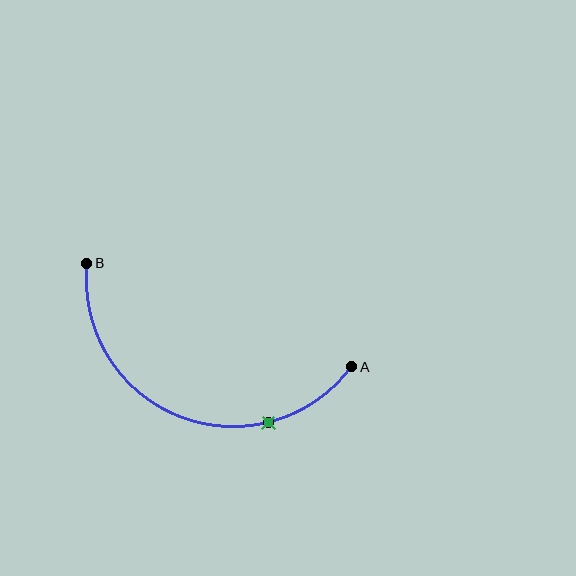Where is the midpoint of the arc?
The arc midpoint is the point on the curve farthest from the straight line joining A and B. It sits below that line.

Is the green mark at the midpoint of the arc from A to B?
No. The green mark lies on the arc but is closer to endpoint A. The arc midpoint would be at the point on the curve equidistant along the arc from both A and B.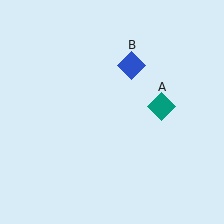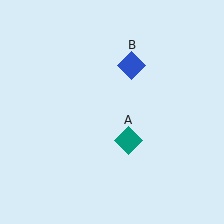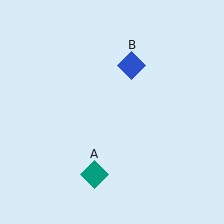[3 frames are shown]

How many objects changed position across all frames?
1 object changed position: teal diamond (object A).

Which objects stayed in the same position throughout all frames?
Blue diamond (object B) remained stationary.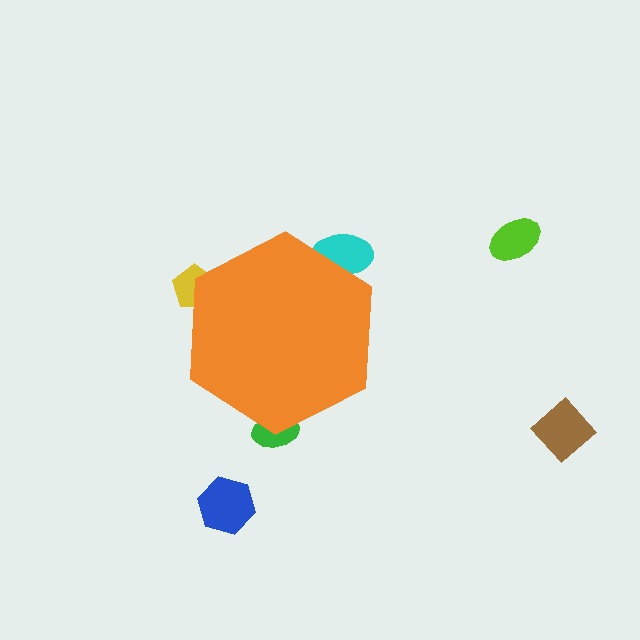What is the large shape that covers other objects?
An orange hexagon.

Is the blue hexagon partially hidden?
No, the blue hexagon is fully visible.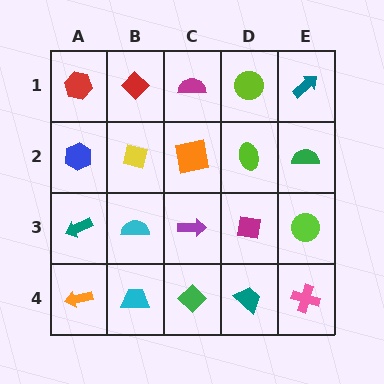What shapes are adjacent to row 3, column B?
A yellow square (row 2, column B), a cyan trapezoid (row 4, column B), a teal arrow (row 3, column A), a purple arrow (row 3, column C).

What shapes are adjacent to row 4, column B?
A cyan semicircle (row 3, column B), an orange arrow (row 4, column A), a green diamond (row 4, column C).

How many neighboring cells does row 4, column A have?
2.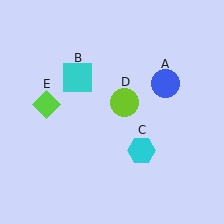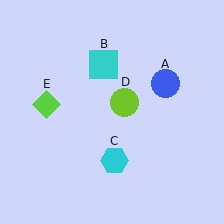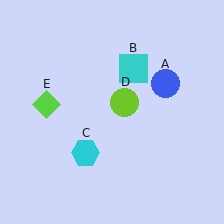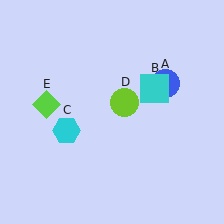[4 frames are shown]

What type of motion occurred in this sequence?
The cyan square (object B), cyan hexagon (object C) rotated clockwise around the center of the scene.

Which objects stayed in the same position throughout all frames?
Blue circle (object A) and lime circle (object D) and lime diamond (object E) remained stationary.